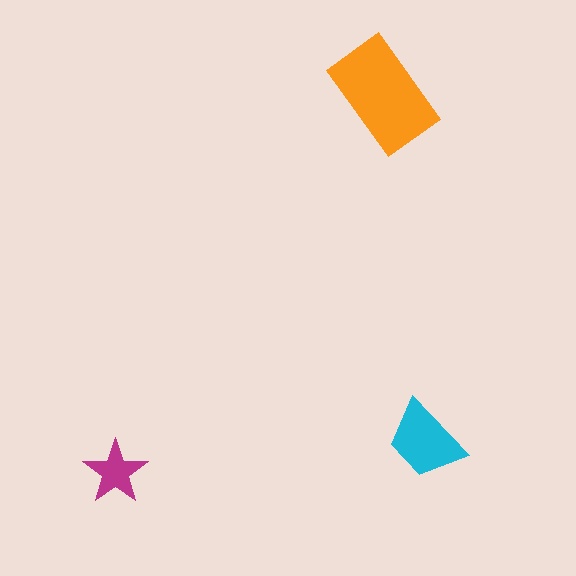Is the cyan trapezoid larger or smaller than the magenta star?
Larger.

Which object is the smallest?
The magenta star.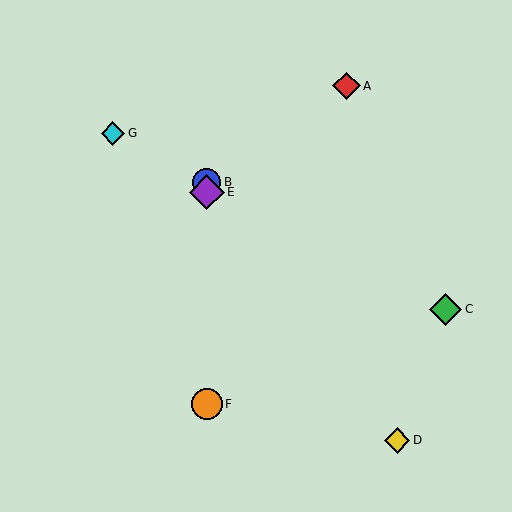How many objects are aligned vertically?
3 objects (B, E, F) are aligned vertically.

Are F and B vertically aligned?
Yes, both are at x≈207.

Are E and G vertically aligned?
No, E is at x≈207 and G is at x≈113.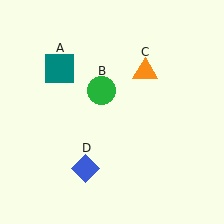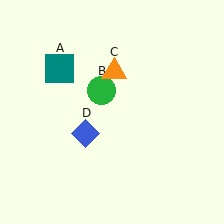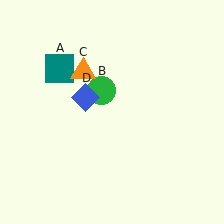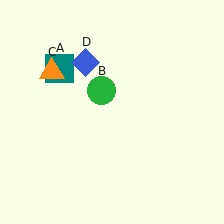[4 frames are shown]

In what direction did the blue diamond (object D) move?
The blue diamond (object D) moved up.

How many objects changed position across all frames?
2 objects changed position: orange triangle (object C), blue diamond (object D).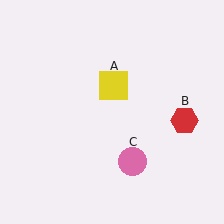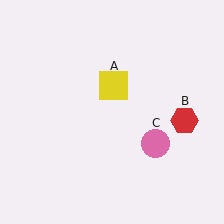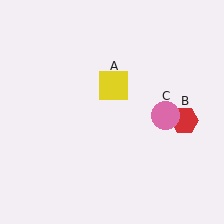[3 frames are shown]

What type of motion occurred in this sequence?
The pink circle (object C) rotated counterclockwise around the center of the scene.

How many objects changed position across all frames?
1 object changed position: pink circle (object C).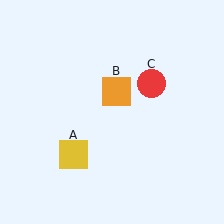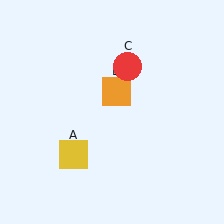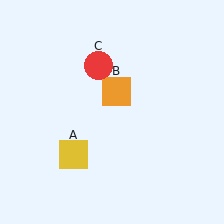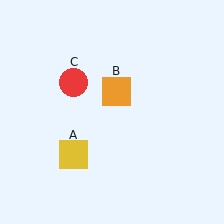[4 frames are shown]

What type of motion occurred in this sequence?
The red circle (object C) rotated counterclockwise around the center of the scene.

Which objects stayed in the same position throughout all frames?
Yellow square (object A) and orange square (object B) remained stationary.